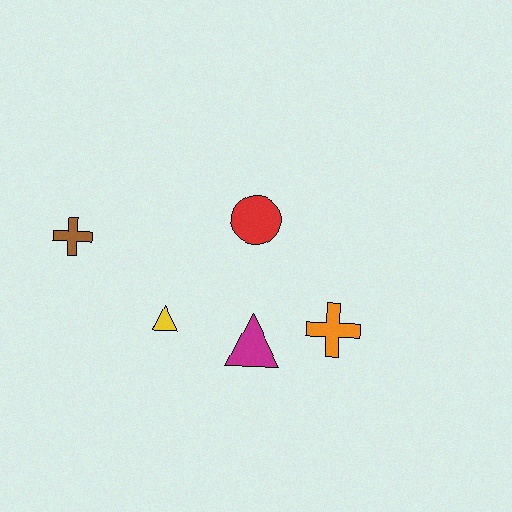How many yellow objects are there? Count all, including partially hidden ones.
There is 1 yellow object.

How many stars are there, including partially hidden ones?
There are no stars.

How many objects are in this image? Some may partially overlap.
There are 5 objects.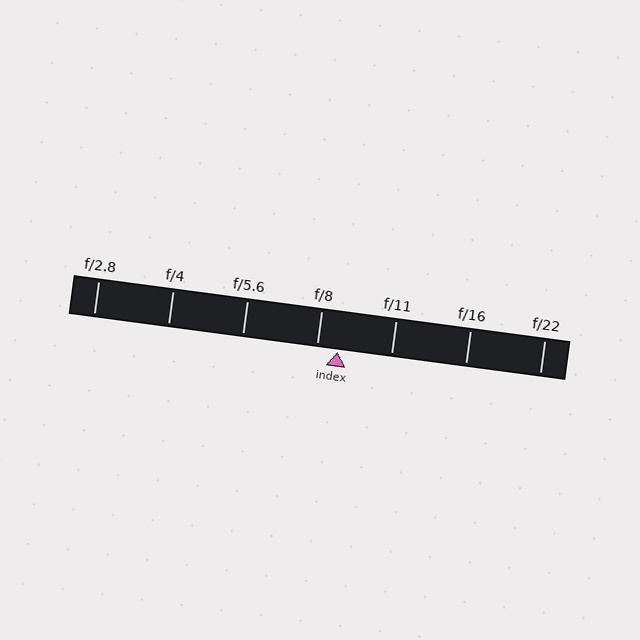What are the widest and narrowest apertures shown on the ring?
The widest aperture shown is f/2.8 and the narrowest is f/22.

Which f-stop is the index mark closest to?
The index mark is closest to f/8.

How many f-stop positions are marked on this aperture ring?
There are 7 f-stop positions marked.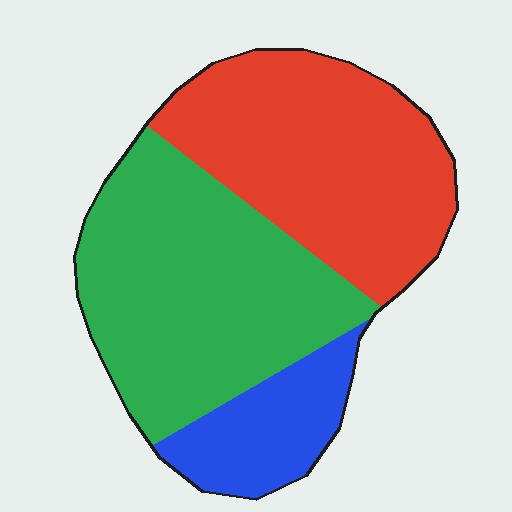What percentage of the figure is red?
Red covers 40% of the figure.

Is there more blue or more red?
Red.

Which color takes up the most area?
Green, at roughly 45%.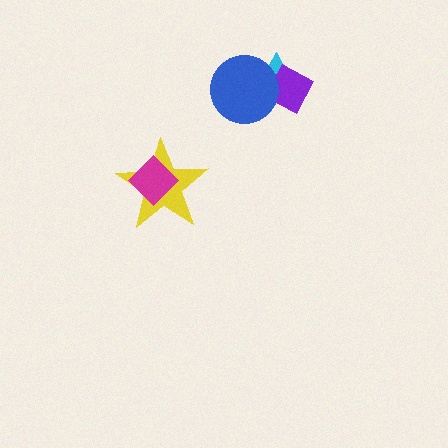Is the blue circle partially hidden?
No, no other shape covers it.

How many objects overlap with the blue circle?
2 objects overlap with the blue circle.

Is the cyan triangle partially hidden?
Yes, it is partially covered by another shape.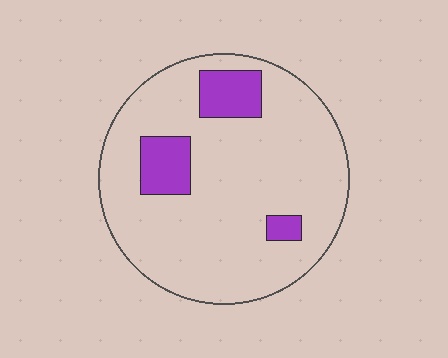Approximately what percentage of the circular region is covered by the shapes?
Approximately 15%.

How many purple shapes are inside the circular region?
3.